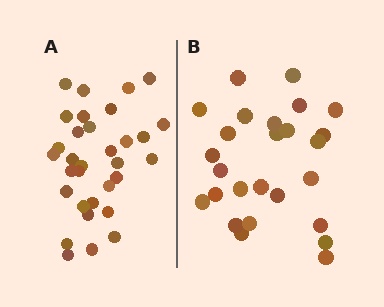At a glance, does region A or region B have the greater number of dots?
Region A (the left region) has more dots.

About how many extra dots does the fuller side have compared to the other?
Region A has about 6 more dots than region B.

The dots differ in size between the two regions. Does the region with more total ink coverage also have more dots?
No. Region B has more total ink coverage because its dots are larger, but region A actually contains more individual dots. Total area can be misleading — the number of items is what matters here.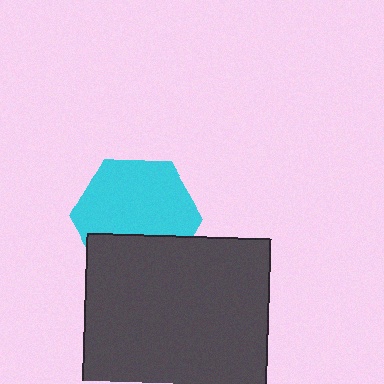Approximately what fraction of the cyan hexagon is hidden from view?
Roughly 33% of the cyan hexagon is hidden behind the dark gray square.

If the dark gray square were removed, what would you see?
You would see the complete cyan hexagon.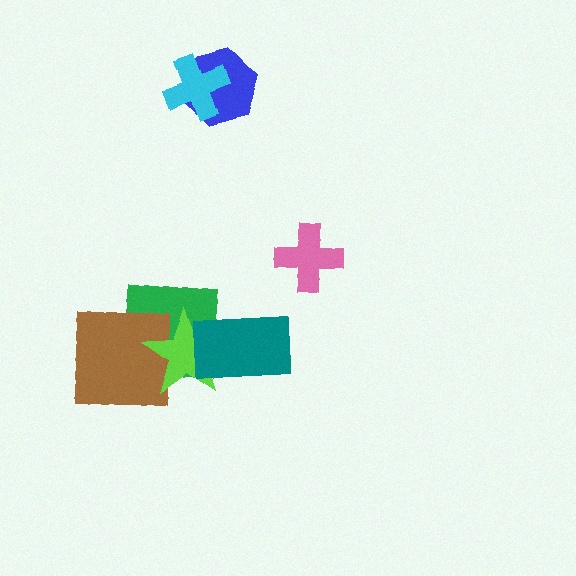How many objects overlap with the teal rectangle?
2 objects overlap with the teal rectangle.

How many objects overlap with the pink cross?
0 objects overlap with the pink cross.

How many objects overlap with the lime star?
3 objects overlap with the lime star.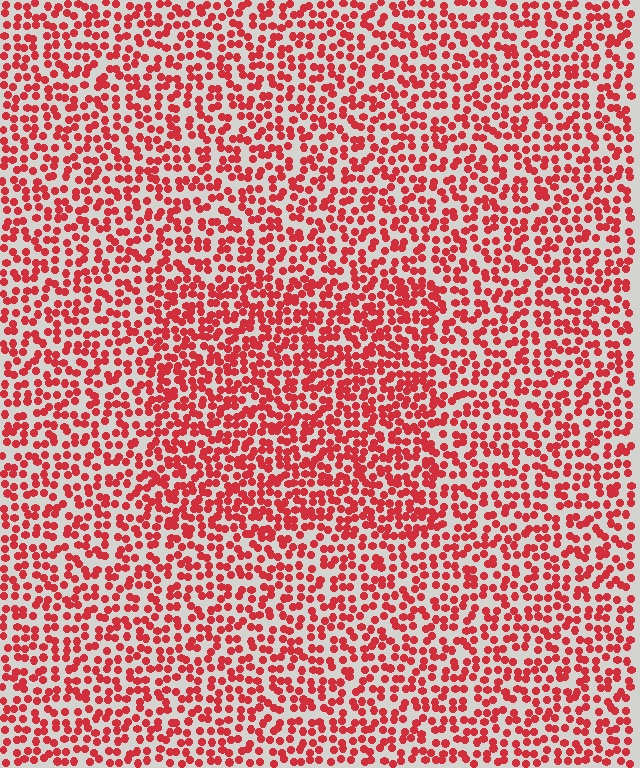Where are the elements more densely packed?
The elements are more densely packed inside the rectangle boundary.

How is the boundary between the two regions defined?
The boundary is defined by a change in element density (approximately 1.4x ratio). All elements are the same color, size, and shape.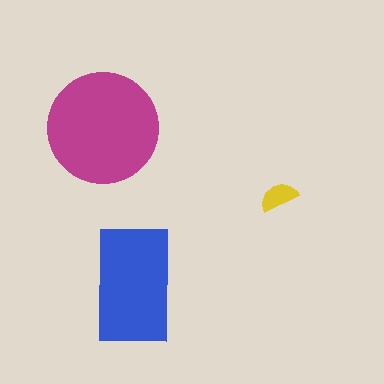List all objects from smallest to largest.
The yellow semicircle, the blue rectangle, the magenta circle.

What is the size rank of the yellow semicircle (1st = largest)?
3rd.